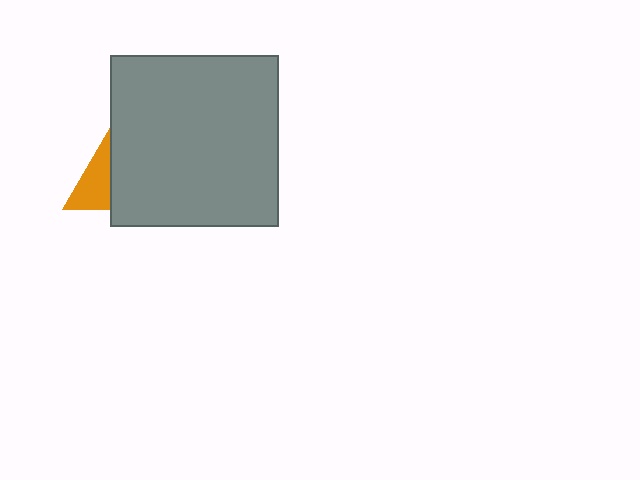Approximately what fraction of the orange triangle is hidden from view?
Roughly 54% of the orange triangle is hidden behind the gray rectangle.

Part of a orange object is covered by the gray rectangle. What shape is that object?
It is a triangle.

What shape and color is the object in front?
The object in front is a gray rectangle.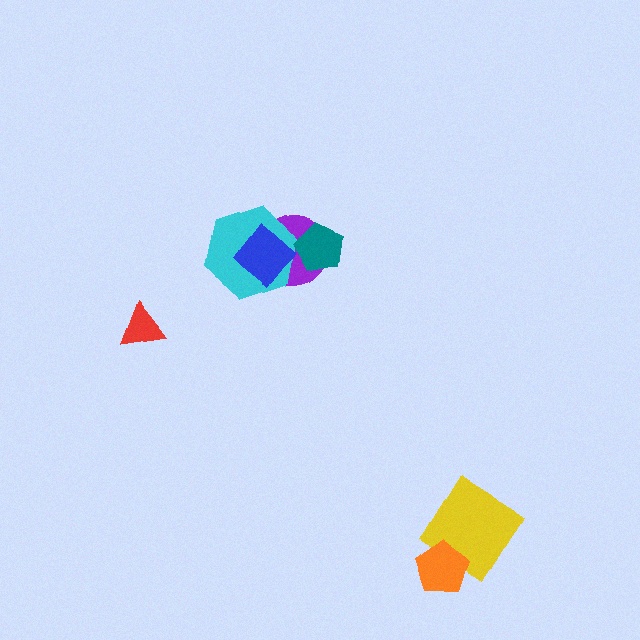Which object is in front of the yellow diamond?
The orange pentagon is in front of the yellow diamond.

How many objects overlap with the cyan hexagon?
2 objects overlap with the cyan hexagon.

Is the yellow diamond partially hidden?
Yes, it is partially covered by another shape.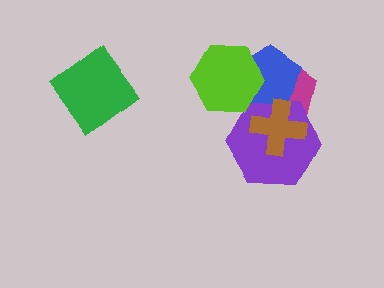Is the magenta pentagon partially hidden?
Yes, it is partially covered by another shape.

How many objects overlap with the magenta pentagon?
4 objects overlap with the magenta pentagon.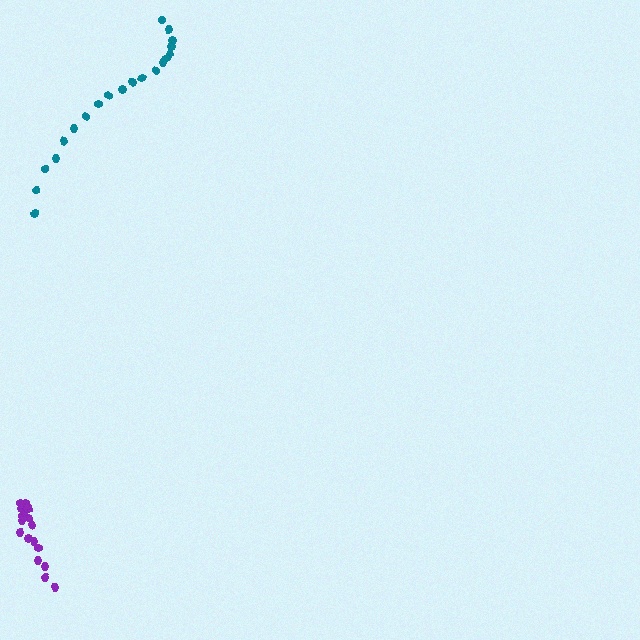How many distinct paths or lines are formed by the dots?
There are 2 distinct paths.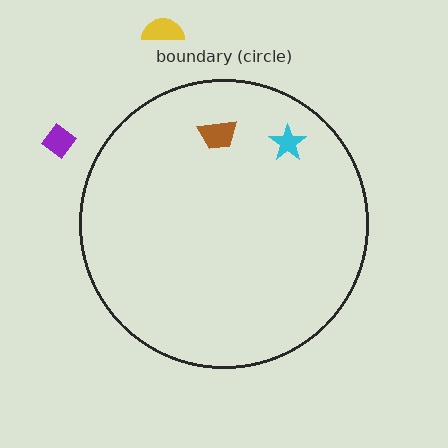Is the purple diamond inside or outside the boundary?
Outside.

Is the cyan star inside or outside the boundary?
Inside.